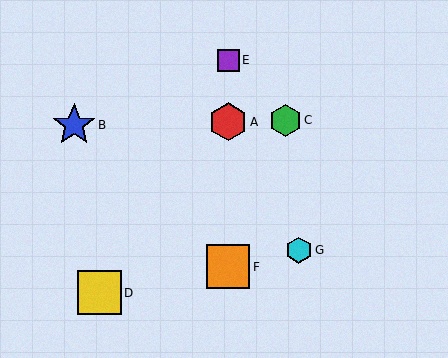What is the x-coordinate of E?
Object E is at x≈228.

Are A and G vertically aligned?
No, A is at x≈228 and G is at x≈299.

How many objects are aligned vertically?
3 objects (A, E, F) are aligned vertically.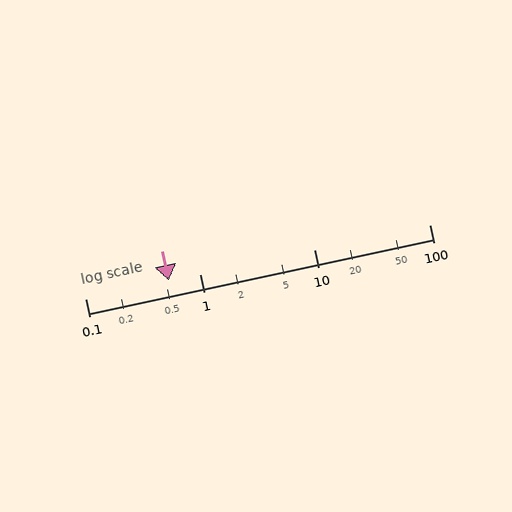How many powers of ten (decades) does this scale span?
The scale spans 3 decades, from 0.1 to 100.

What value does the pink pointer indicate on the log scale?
The pointer indicates approximately 0.54.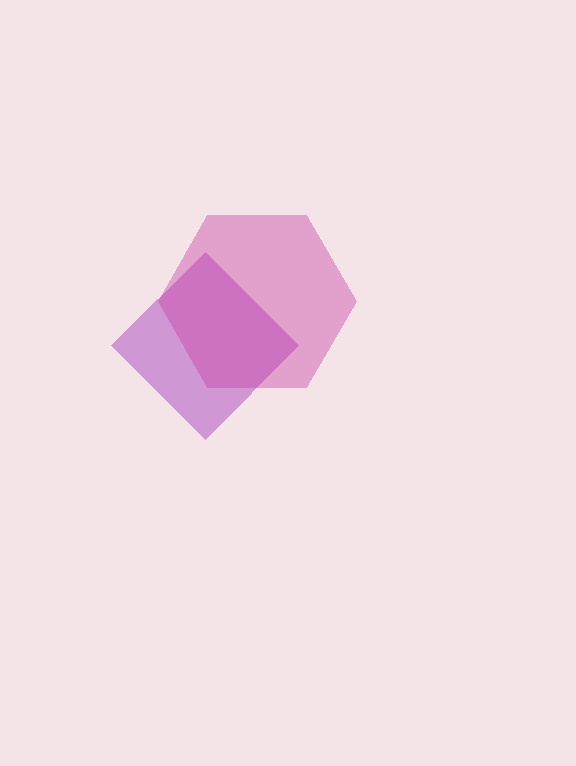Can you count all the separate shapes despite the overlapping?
Yes, there are 2 separate shapes.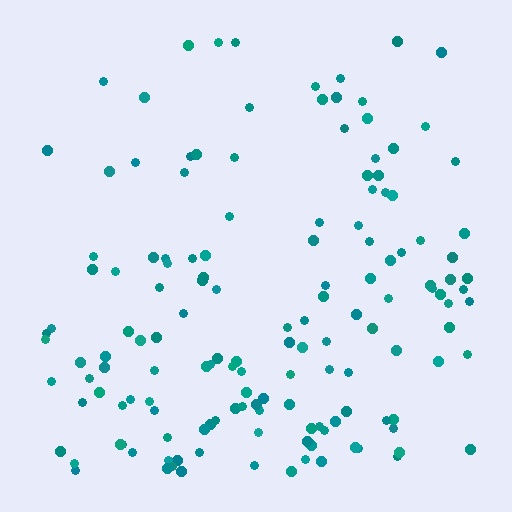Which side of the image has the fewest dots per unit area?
The top.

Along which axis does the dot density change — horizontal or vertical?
Vertical.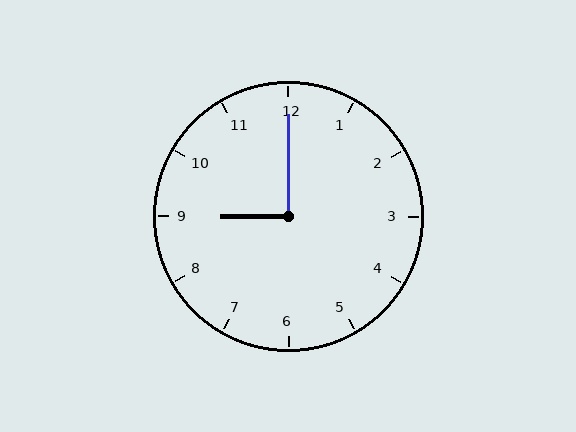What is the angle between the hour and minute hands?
Approximately 90 degrees.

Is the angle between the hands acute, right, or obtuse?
It is right.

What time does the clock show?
9:00.